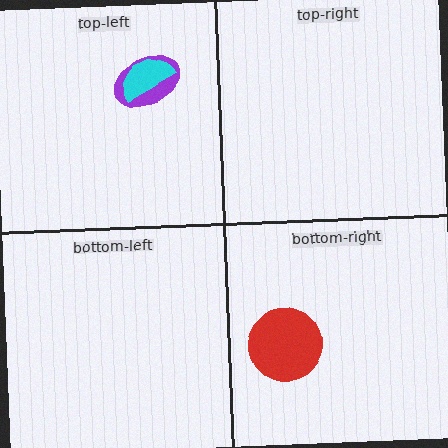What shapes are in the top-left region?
The purple ellipse, the cyan semicircle.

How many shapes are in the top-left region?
2.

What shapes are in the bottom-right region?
The red circle.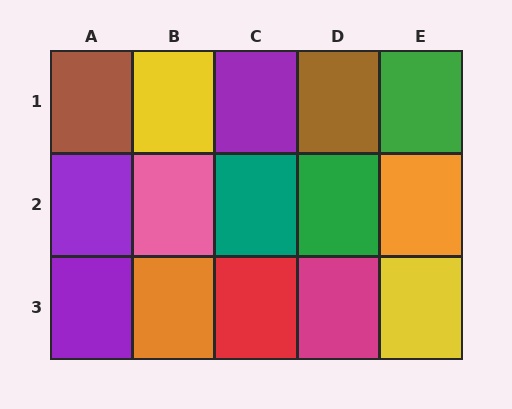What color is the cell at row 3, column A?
Purple.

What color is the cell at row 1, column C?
Purple.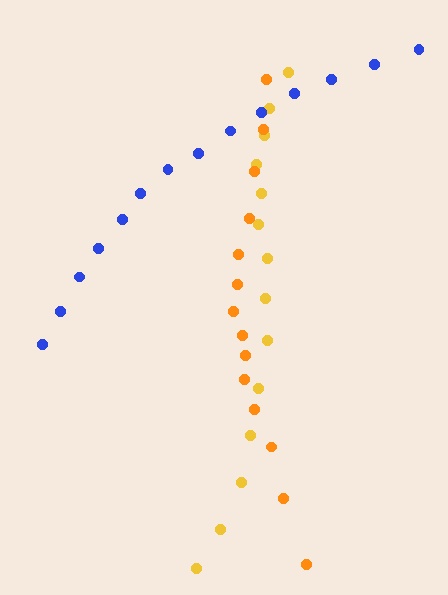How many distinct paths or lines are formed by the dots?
There are 3 distinct paths.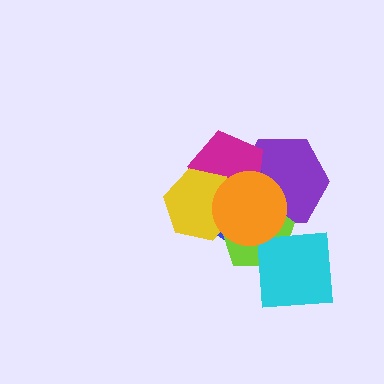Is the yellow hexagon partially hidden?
Yes, it is partially covered by another shape.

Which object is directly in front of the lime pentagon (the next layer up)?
The cyan square is directly in front of the lime pentagon.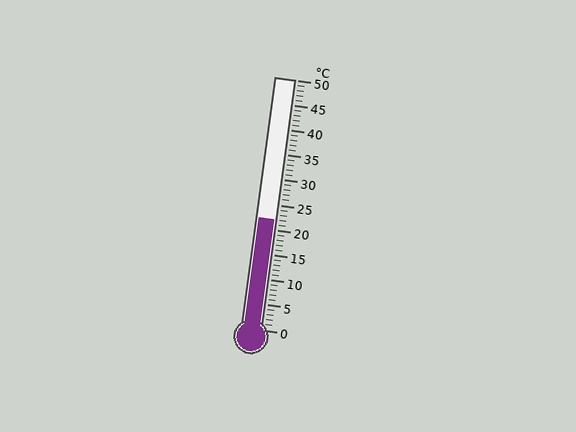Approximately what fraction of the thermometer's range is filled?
The thermometer is filled to approximately 45% of its range.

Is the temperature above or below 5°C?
The temperature is above 5°C.